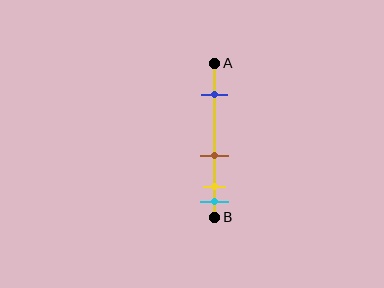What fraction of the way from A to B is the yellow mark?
The yellow mark is approximately 80% (0.8) of the way from A to B.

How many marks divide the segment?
There are 4 marks dividing the segment.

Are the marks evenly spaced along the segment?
No, the marks are not evenly spaced.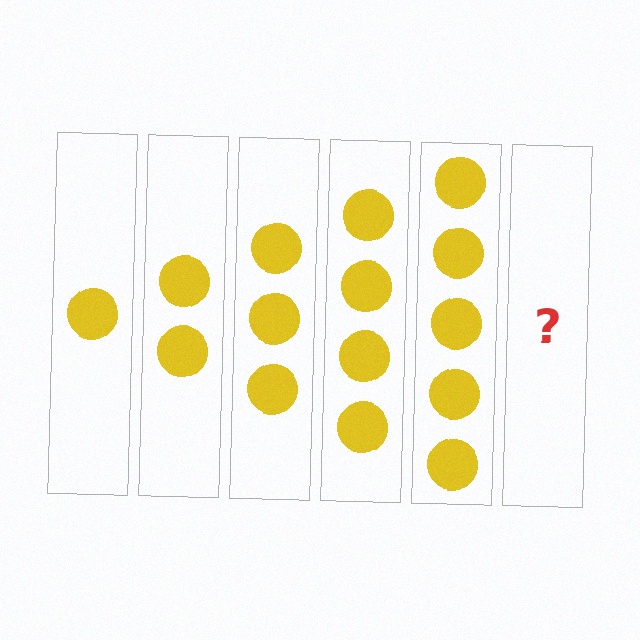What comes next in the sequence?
The next element should be 6 circles.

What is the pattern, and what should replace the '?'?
The pattern is that each step adds one more circle. The '?' should be 6 circles.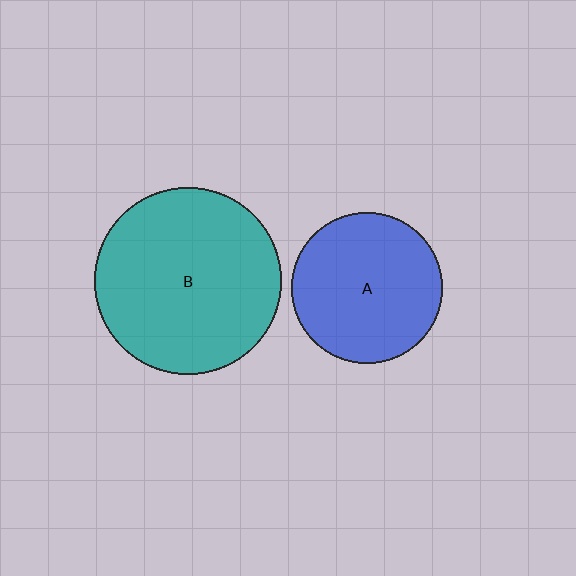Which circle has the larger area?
Circle B (teal).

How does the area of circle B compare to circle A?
Approximately 1.5 times.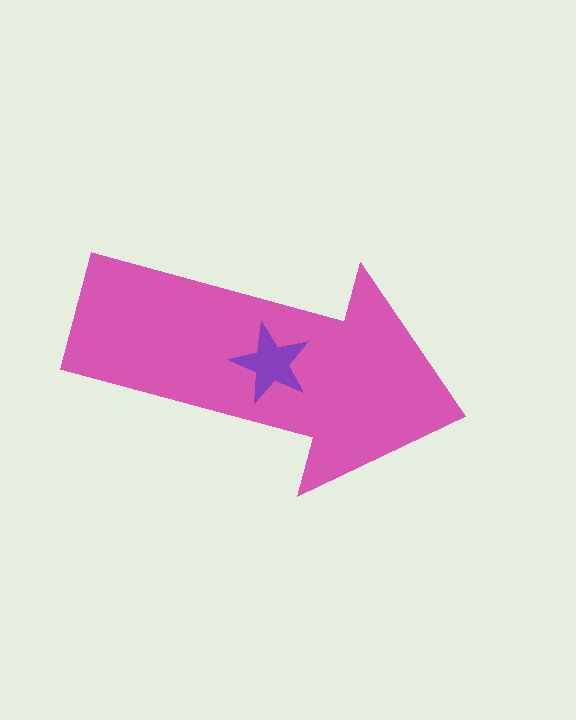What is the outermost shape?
The pink arrow.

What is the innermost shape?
The purple star.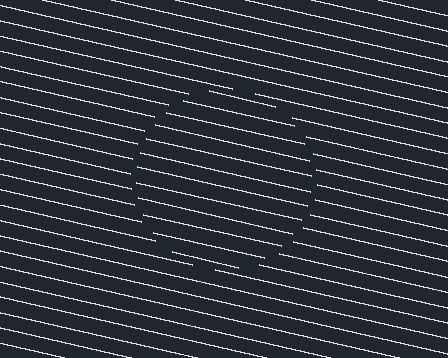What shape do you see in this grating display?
An illusory circle. The interior of the shape contains the same grating, shifted by half a period — the contour is defined by the phase discontinuity where line-ends from the inner and outer gratings abut.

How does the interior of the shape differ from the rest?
The interior of the shape contains the same grating, shifted by half a period — the contour is defined by the phase discontinuity where line-ends from the inner and outer gratings abut.